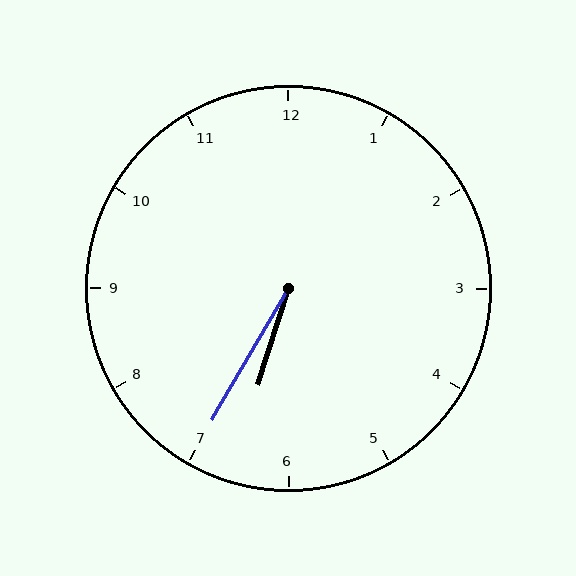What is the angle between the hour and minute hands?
Approximately 12 degrees.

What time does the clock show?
6:35.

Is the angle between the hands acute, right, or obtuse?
It is acute.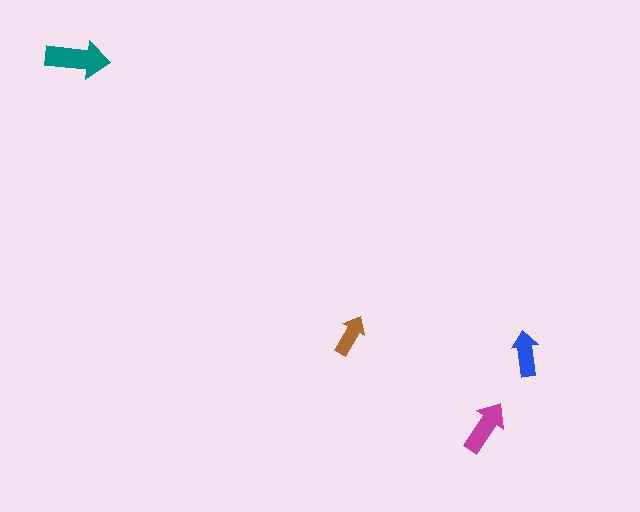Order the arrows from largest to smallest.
the teal one, the magenta one, the blue one, the brown one.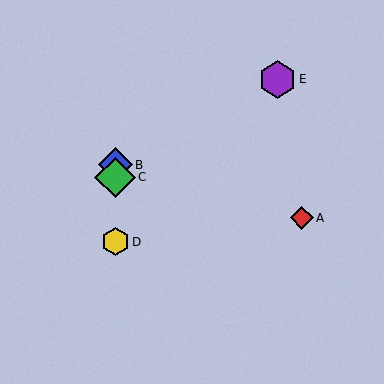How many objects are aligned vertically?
3 objects (B, C, D) are aligned vertically.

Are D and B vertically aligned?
Yes, both are at x≈115.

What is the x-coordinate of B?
Object B is at x≈115.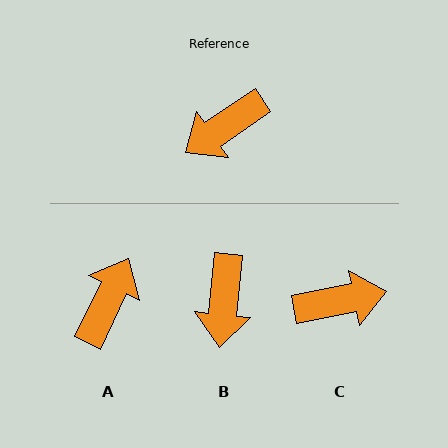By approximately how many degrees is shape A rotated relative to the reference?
Approximately 150 degrees clockwise.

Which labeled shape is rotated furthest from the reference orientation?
C, about 157 degrees away.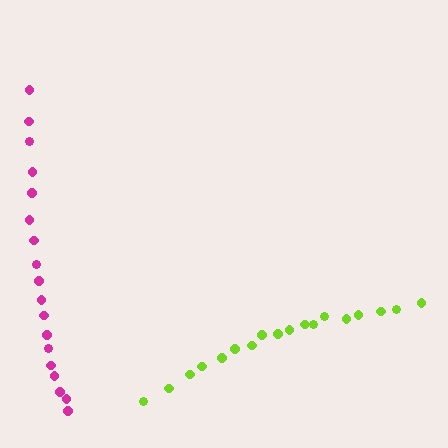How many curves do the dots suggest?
There are 2 distinct paths.